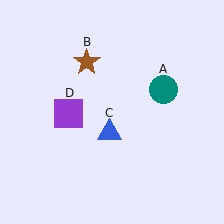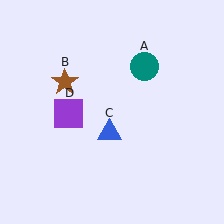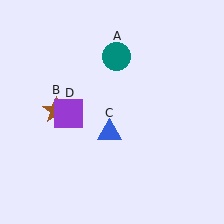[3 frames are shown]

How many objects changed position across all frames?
2 objects changed position: teal circle (object A), brown star (object B).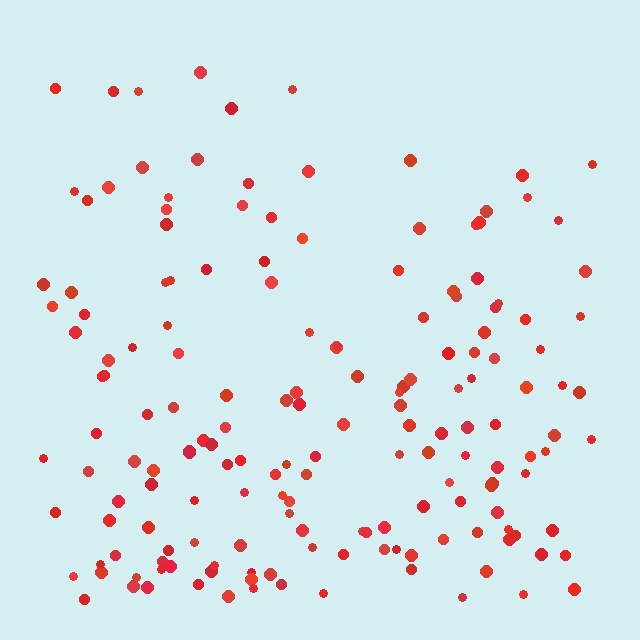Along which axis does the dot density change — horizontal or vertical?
Vertical.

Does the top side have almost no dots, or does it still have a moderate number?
Still a moderate number, just noticeably fewer than the bottom.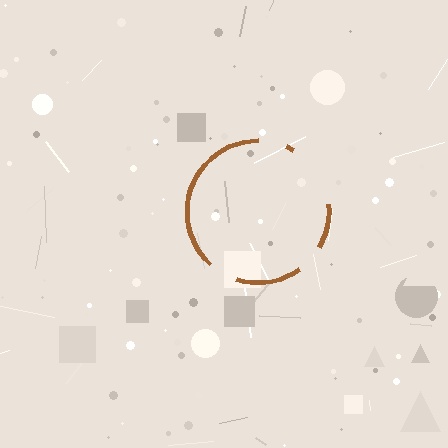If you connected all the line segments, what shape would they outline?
They would outline a circle.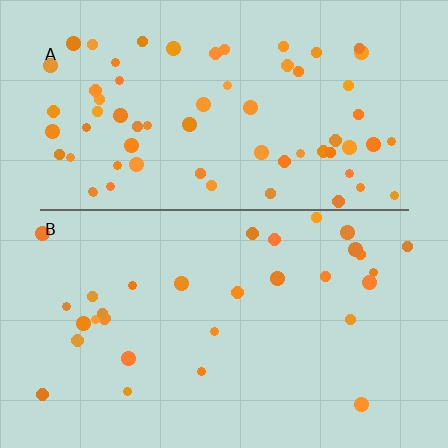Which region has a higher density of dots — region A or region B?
A (the top).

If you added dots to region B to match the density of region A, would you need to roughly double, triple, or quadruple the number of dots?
Approximately double.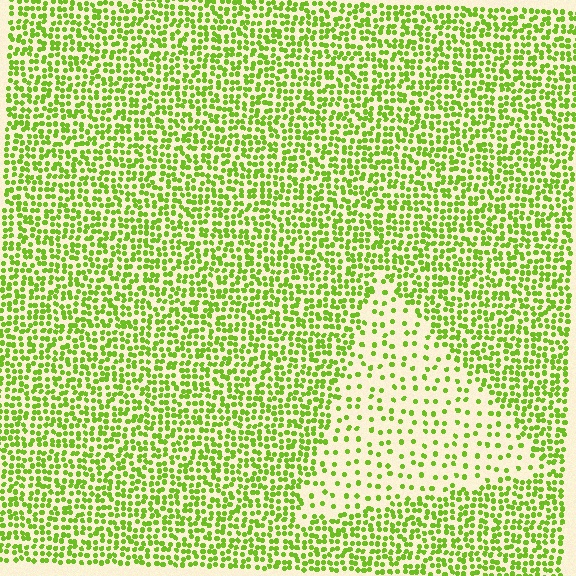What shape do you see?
I see a triangle.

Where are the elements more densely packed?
The elements are more densely packed outside the triangle boundary.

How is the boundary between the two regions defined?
The boundary is defined by a change in element density (approximately 2.6x ratio). All elements are the same color, size, and shape.